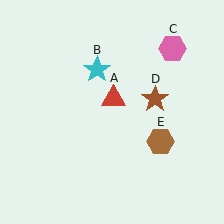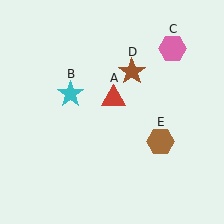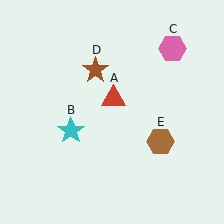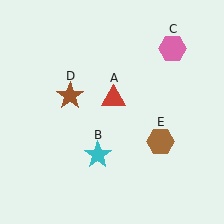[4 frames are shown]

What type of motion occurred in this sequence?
The cyan star (object B), brown star (object D) rotated counterclockwise around the center of the scene.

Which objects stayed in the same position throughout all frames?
Red triangle (object A) and pink hexagon (object C) and brown hexagon (object E) remained stationary.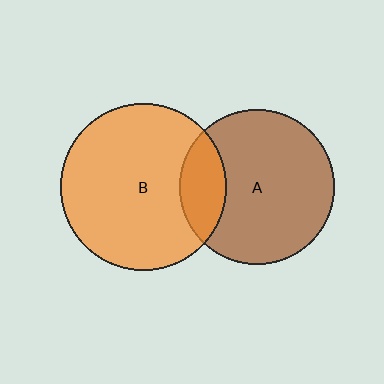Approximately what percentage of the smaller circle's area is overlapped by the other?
Approximately 20%.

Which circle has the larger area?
Circle B (orange).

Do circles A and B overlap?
Yes.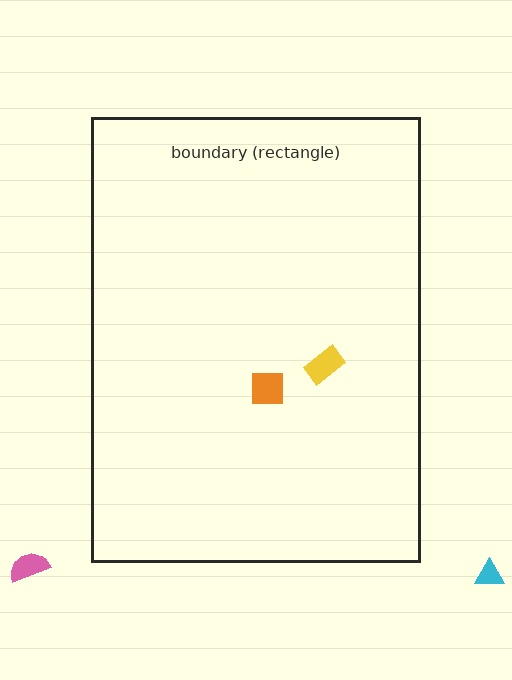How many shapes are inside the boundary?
2 inside, 2 outside.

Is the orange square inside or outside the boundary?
Inside.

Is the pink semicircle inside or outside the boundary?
Outside.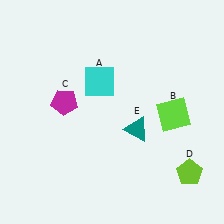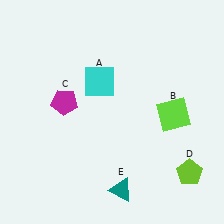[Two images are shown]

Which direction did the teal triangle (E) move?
The teal triangle (E) moved down.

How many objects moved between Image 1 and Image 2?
1 object moved between the two images.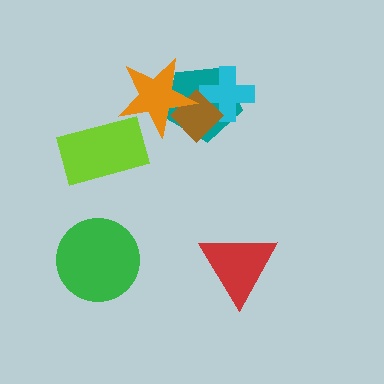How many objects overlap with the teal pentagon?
3 objects overlap with the teal pentagon.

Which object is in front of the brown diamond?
The orange star is in front of the brown diamond.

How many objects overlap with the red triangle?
0 objects overlap with the red triangle.